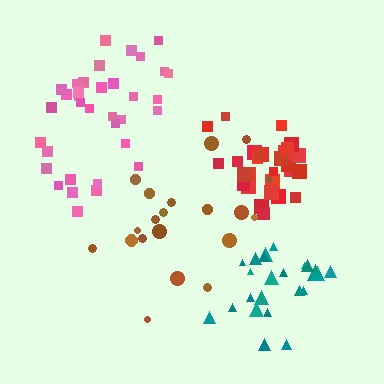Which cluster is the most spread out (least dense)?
Brown.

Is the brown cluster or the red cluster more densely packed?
Red.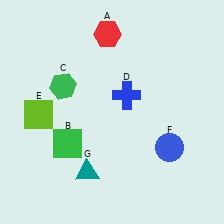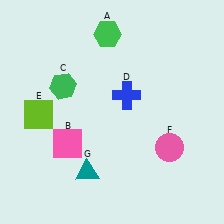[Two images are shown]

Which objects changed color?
A changed from red to green. B changed from green to pink. F changed from blue to pink.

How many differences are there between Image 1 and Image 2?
There are 3 differences between the two images.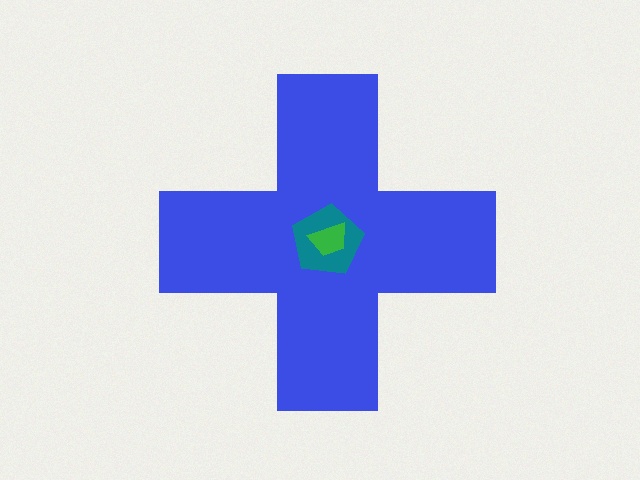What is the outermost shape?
The blue cross.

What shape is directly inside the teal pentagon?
The green trapezoid.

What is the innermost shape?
The green trapezoid.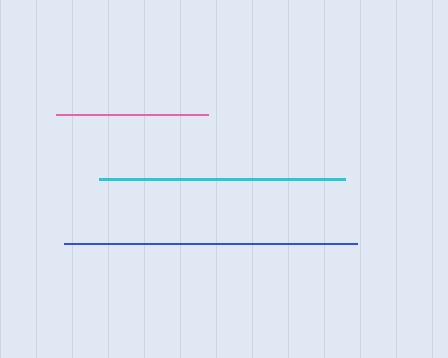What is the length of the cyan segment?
The cyan segment is approximately 246 pixels long.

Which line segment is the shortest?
The pink line is the shortest at approximately 152 pixels.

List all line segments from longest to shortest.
From longest to shortest: blue, cyan, pink.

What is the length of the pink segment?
The pink segment is approximately 152 pixels long.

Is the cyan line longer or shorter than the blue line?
The blue line is longer than the cyan line.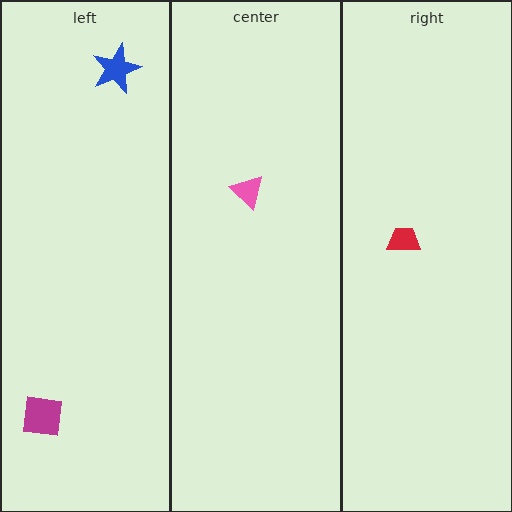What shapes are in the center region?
The pink triangle.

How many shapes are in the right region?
1.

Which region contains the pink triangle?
The center region.